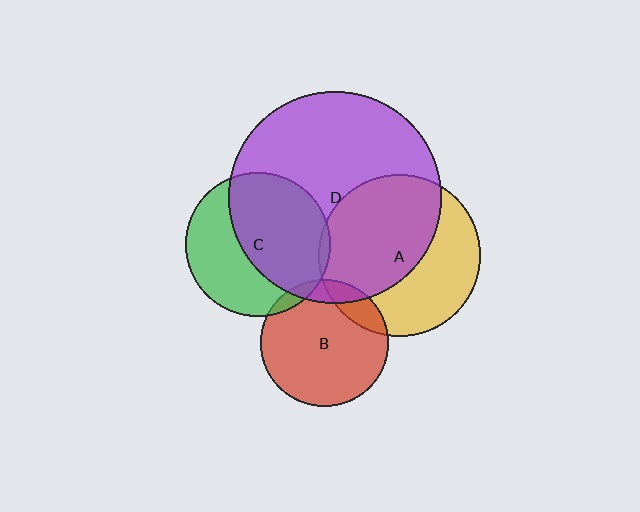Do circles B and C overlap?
Yes.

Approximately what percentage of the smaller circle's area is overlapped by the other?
Approximately 5%.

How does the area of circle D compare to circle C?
Approximately 2.2 times.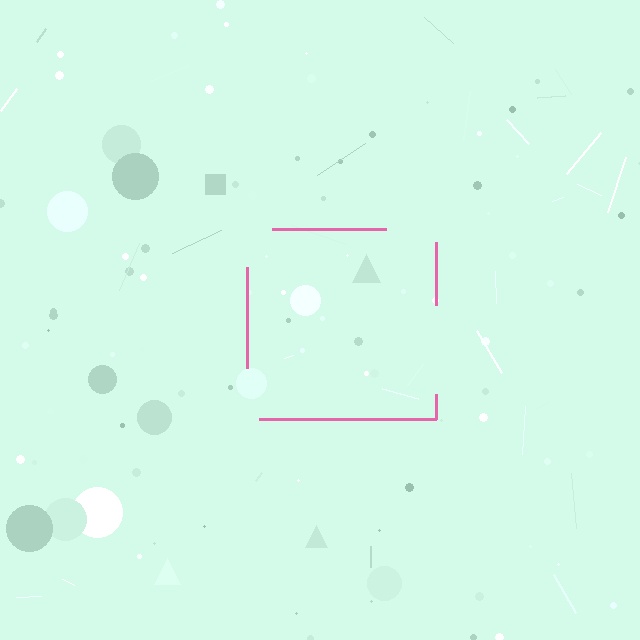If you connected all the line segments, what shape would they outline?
They would outline a square.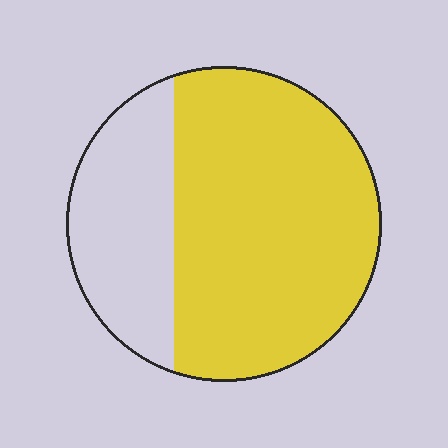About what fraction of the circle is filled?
About two thirds (2/3).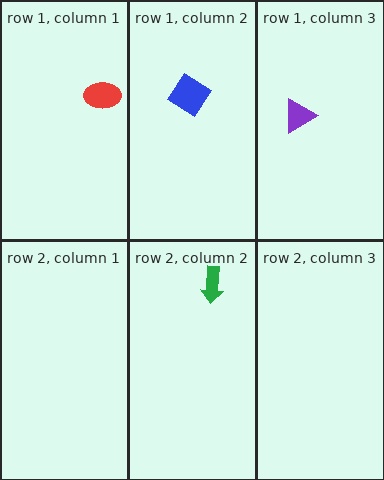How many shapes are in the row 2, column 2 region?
1.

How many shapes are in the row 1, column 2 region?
1.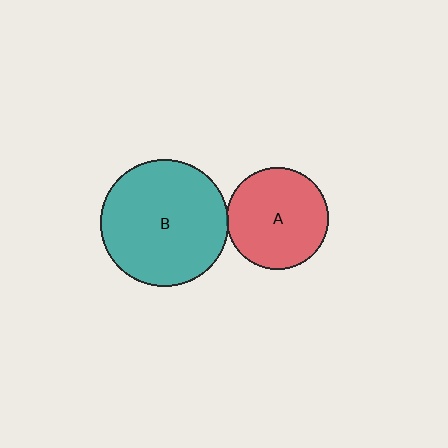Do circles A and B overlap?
Yes.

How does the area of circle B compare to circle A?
Approximately 1.6 times.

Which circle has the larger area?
Circle B (teal).